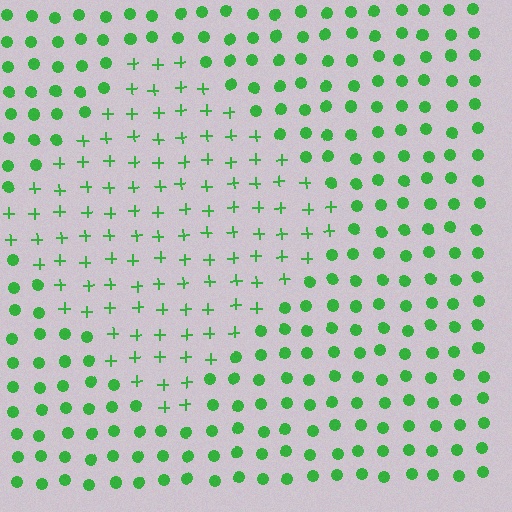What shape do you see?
I see a diamond.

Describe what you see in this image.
The image is filled with small green elements arranged in a uniform grid. A diamond-shaped region contains plus signs, while the surrounding area contains circles. The boundary is defined purely by the change in element shape.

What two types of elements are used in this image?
The image uses plus signs inside the diamond region and circles outside it.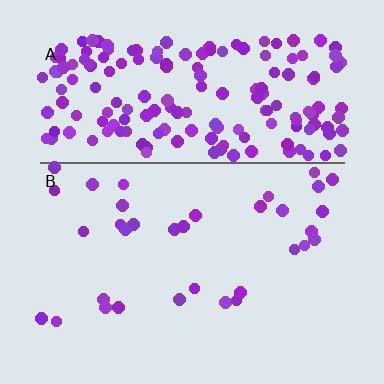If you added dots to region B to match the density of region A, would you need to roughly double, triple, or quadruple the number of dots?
Approximately quadruple.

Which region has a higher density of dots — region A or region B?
A (the top).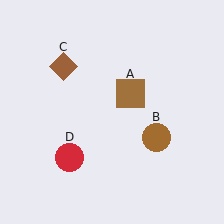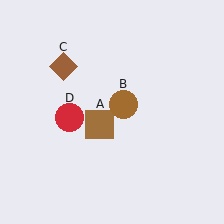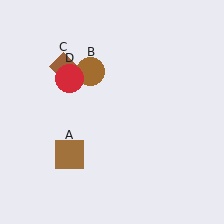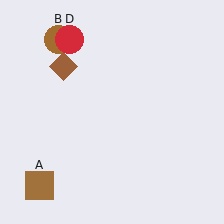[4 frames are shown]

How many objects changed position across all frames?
3 objects changed position: brown square (object A), brown circle (object B), red circle (object D).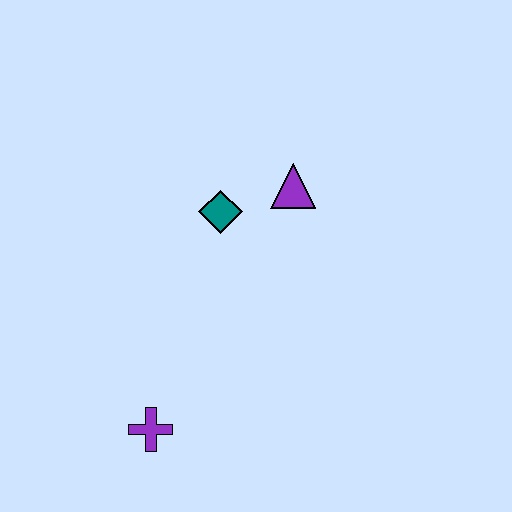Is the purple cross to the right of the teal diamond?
No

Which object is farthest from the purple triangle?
The purple cross is farthest from the purple triangle.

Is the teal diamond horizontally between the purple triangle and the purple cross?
Yes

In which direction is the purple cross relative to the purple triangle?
The purple cross is below the purple triangle.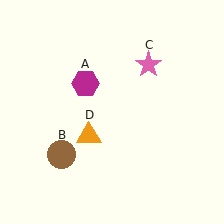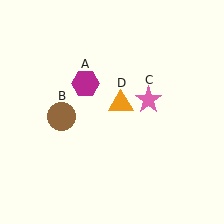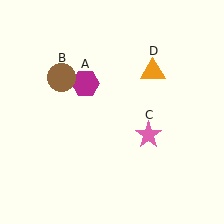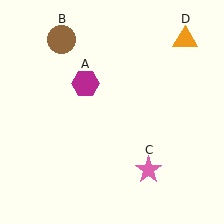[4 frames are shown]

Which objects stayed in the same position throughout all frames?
Magenta hexagon (object A) remained stationary.